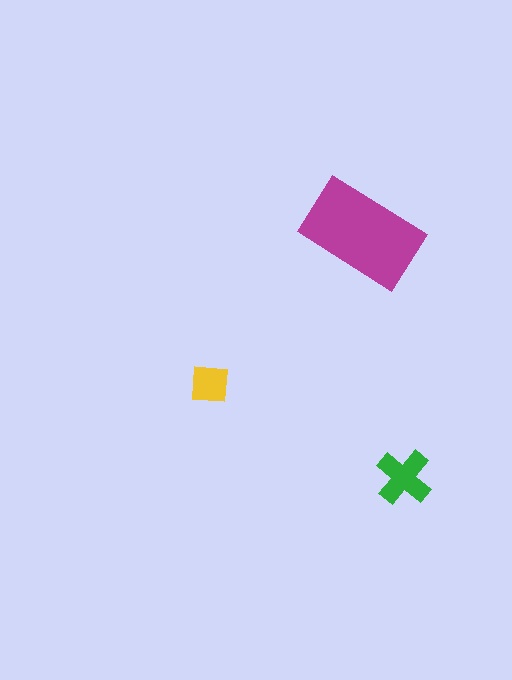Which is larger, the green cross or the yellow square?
The green cross.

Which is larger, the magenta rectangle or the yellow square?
The magenta rectangle.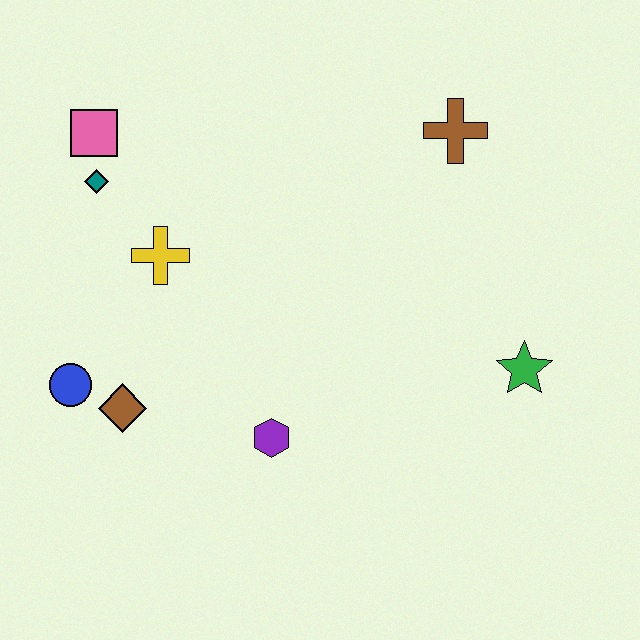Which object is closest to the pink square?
The teal diamond is closest to the pink square.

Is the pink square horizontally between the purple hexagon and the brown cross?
No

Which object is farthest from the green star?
The pink square is farthest from the green star.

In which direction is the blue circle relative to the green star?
The blue circle is to the left of the green star.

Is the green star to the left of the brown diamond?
No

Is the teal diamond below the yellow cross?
No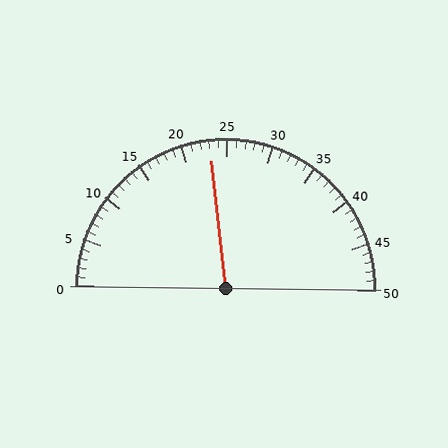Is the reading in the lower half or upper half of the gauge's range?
The reading is in the lower half of the range (0 to 50).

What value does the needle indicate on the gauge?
The needle indicates approximately 23.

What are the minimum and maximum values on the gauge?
The gauge ranges from 0 to 50.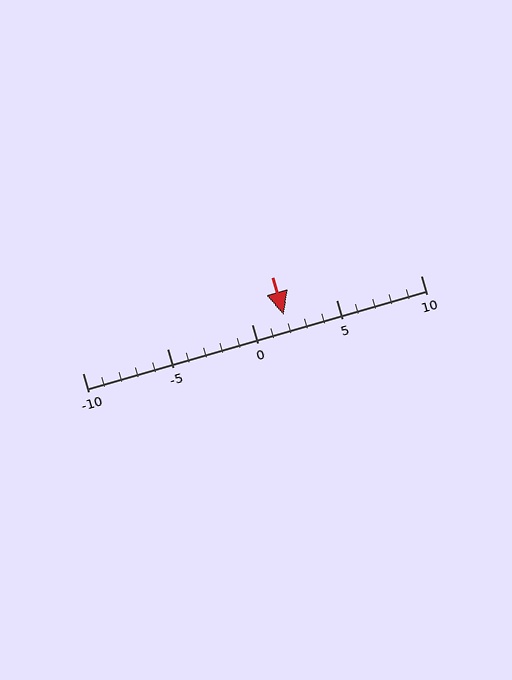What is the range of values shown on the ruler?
The ruler shows values from -10 to 10.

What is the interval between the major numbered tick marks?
The major tick marks are spaced 5 units apart.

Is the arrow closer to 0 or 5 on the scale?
The arrow is closer to 0.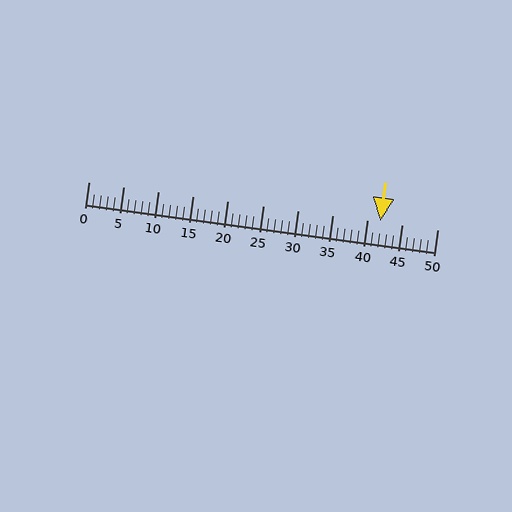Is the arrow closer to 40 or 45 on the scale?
The arrow is closer to 40.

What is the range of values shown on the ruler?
The ruler shows values from 0 to 50.